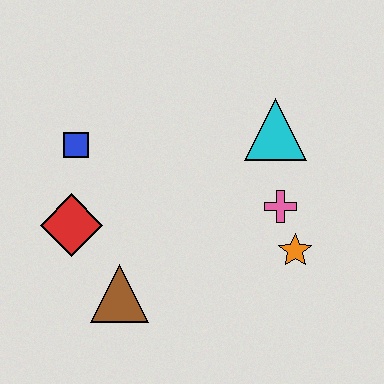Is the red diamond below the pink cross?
Yes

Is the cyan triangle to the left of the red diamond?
No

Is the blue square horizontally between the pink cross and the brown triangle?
No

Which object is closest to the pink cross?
The orange star is closest to the pink cross.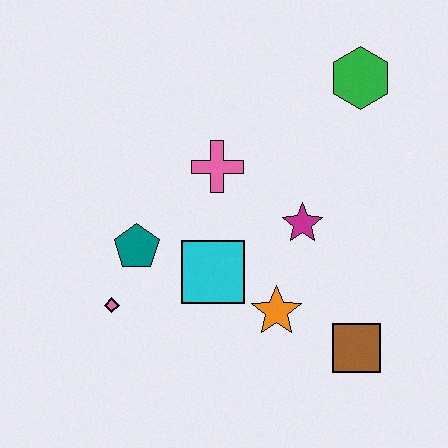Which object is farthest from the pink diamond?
The green hexagon is farthest from the pink diamond.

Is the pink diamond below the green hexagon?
Yes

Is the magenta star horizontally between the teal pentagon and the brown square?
Yes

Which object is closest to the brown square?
The orange star is closest to the brown square.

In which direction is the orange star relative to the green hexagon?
The orange star is below the green hexagon.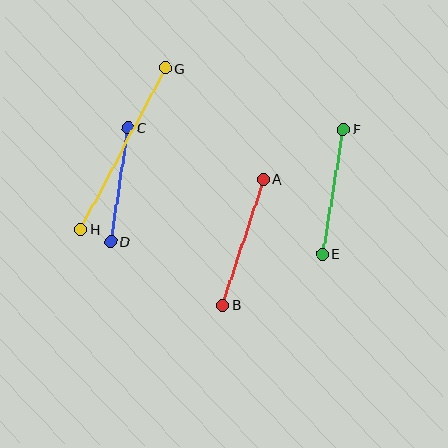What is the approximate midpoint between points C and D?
The midpoint is at approximately (119, 185) pixels.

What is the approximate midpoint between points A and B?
The midpoint is at approximately (243, 242) pixels.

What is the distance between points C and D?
The distance is approximately 116 pixels.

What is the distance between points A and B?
The distance is approximately 132 pixels.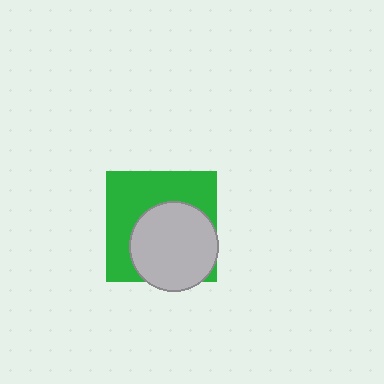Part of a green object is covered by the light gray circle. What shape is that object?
It is a square.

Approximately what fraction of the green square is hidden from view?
Roughly 48% of the green square is hidden behind the light gray circle.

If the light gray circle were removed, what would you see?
You would see the complete green square.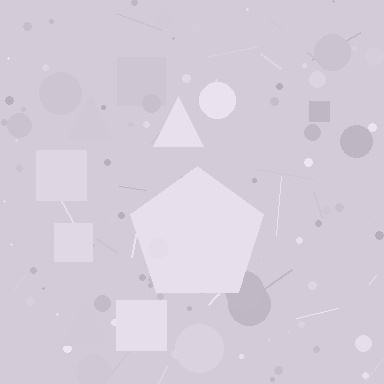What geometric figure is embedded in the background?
A pentagon is embedded in the background.